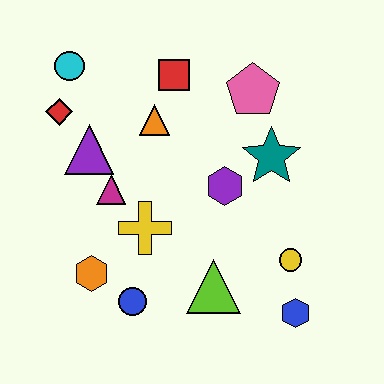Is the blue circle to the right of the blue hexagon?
No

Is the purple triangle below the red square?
Yes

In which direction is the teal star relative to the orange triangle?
The teal star is to the right of the orange triangle.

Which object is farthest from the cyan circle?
The blue hexagon is farthest from the cyan circle.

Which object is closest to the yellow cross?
The magenta triangle is closest to the yellow cross.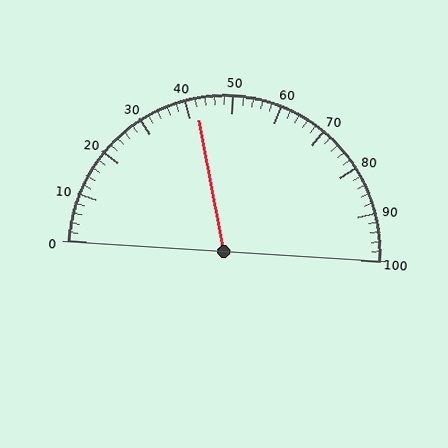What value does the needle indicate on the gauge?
The needle indicates approximately 42.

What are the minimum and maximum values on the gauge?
The gauge ranges from 0 to 100.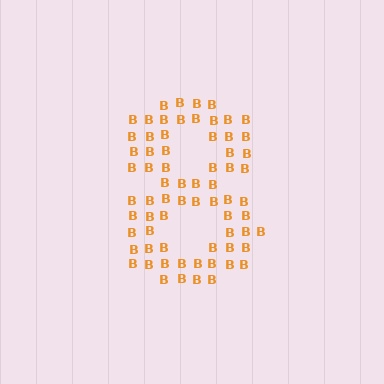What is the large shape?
The large shape is the digit 8.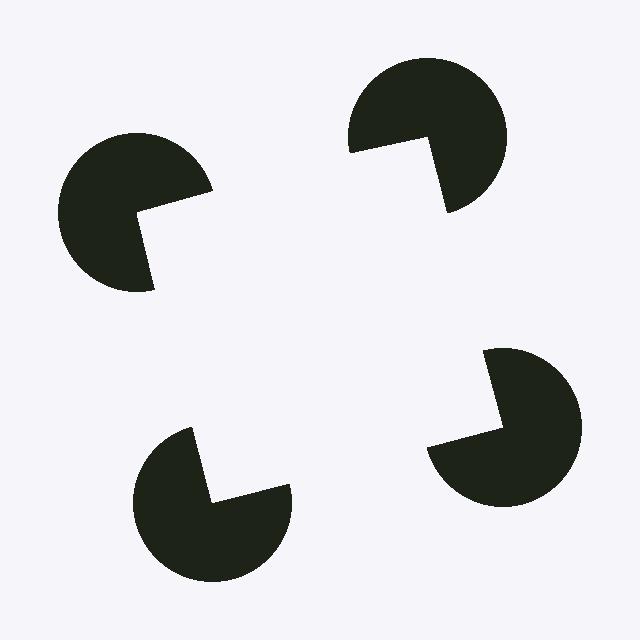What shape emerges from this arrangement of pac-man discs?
An illusory square — its edges are inferred from the aligned wedge cuts in the pac-man discs, not physically drawn.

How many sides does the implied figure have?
4 sides.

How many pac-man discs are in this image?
There are 4 — one at each vertex of the illusory square.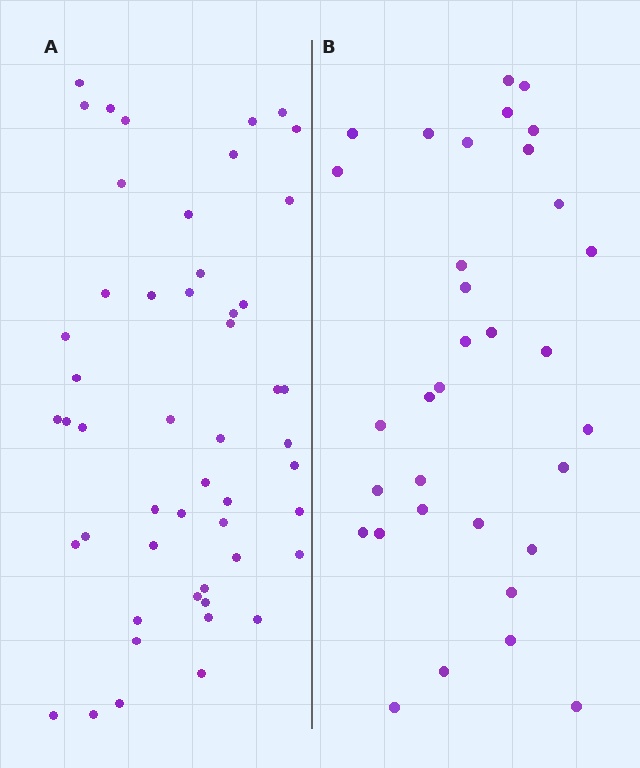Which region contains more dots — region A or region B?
Region A (the left region) has more dots.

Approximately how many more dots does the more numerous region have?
Region A has approximately 20 more dots than region B.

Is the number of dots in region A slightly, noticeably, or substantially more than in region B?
Region A has substantially more. The ratio is roughly 1.5 to 1.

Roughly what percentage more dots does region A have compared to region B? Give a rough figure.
About 55% more.